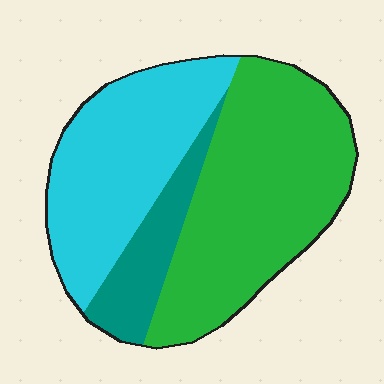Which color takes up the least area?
Teal, at roughly 15%.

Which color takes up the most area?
Green, at roughly 50%.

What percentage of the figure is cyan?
Cyan covers 36% of the figure.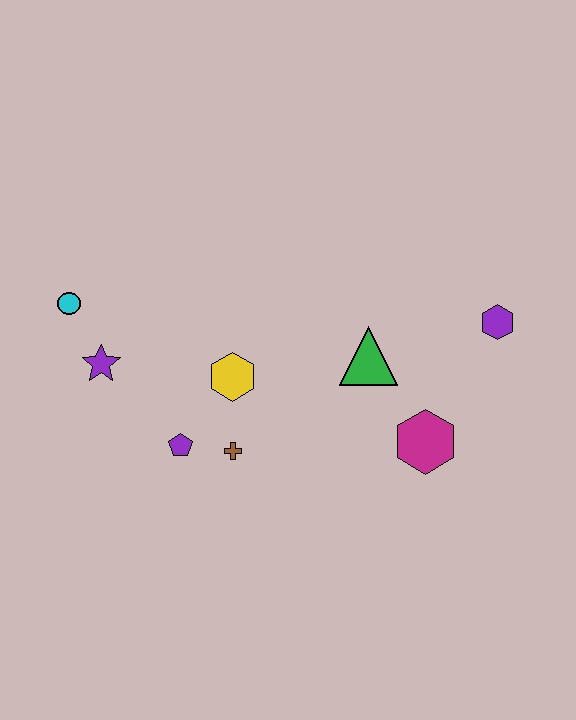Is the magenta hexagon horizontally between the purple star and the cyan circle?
No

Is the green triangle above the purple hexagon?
No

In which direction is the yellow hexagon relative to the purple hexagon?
The yellow hexagon is to the left of the purple hexagon.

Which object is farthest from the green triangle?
The cyan circle is farthest from the green triangle.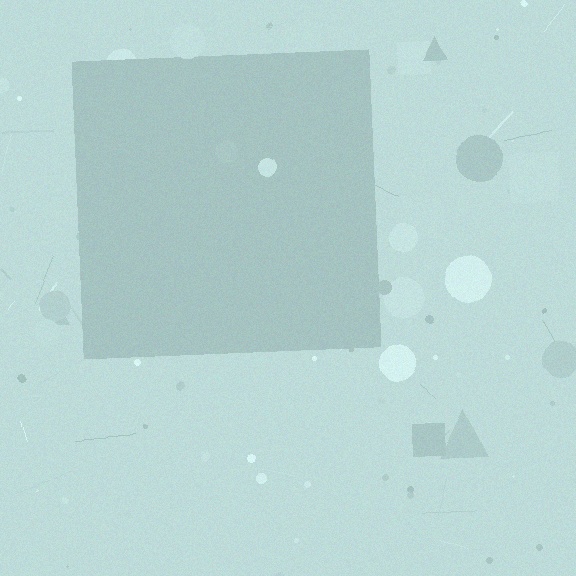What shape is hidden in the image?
A square is hidden in the image.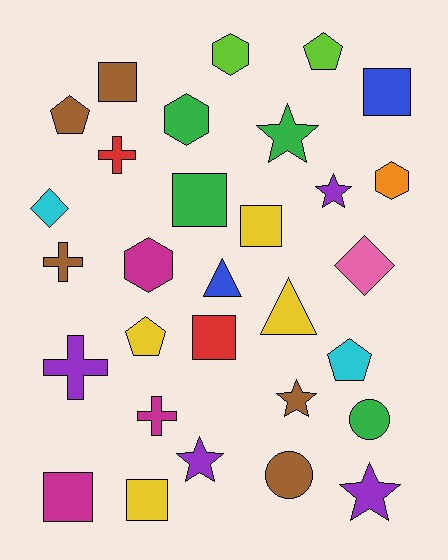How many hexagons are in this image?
There are 4 hexagons.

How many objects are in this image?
There are 30 objects.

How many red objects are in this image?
There are 2 red objects.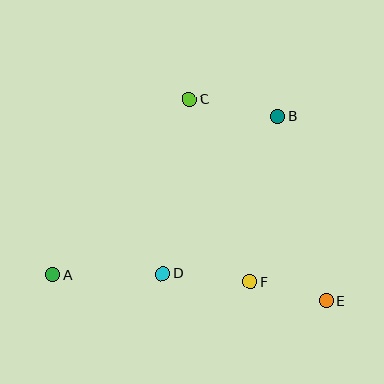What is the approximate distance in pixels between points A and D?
The distance between A and D is approximately 110 pixels.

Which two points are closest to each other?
Points E and F are closest to each other.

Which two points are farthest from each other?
Points A and B are farthest from each other.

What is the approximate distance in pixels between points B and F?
The distance between B and F is approximately 168 pixels.